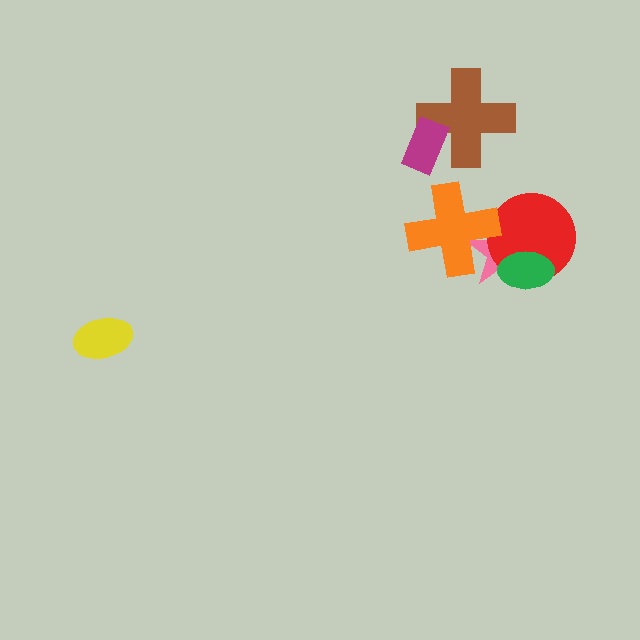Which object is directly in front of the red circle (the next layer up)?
The green ellipse is directly in front of the red circle.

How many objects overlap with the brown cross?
1 object overlaps with the brown cross.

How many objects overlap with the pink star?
3 objects overlap with the pink star.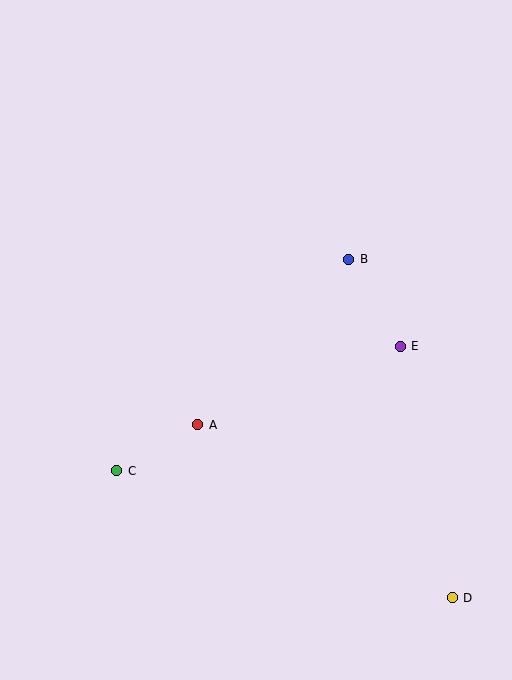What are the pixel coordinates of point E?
Point E is at (400, 346).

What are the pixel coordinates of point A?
Point A is at (198, 425).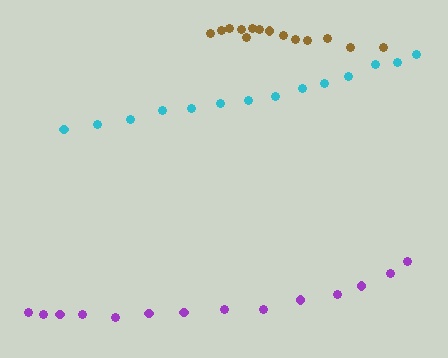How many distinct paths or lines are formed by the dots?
There are 3 distinct paths.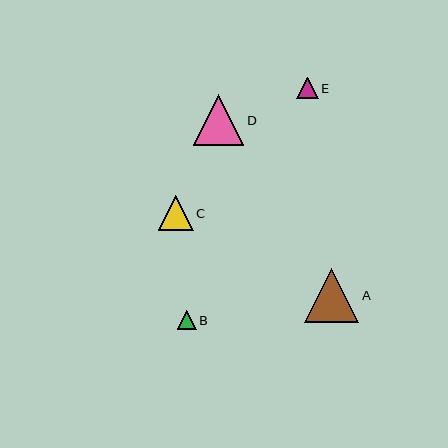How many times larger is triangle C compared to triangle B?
Triangle C is approximately 1.8 times the size of triangle B.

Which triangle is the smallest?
Triangle B is the smallest with a size of approximately 19 pixels.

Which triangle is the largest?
Triangle A is the largest with a size of approximately 54 pixels.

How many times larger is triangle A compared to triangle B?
Triangle A is approximately 2.8 times the size of triangle B.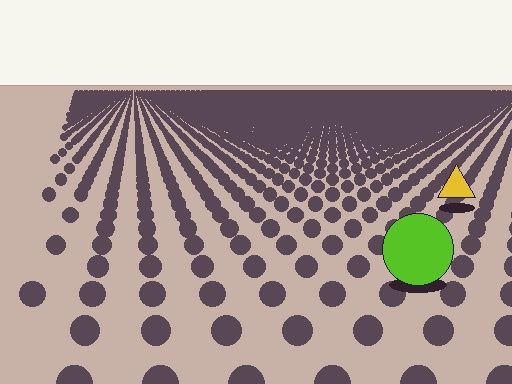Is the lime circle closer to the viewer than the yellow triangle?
Yes. The lime circle is closer — you can tell from the texture gradient: the ground texture is coarser near it.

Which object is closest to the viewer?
The lime circle is closest. The texture marks near it are larger and more spread out.